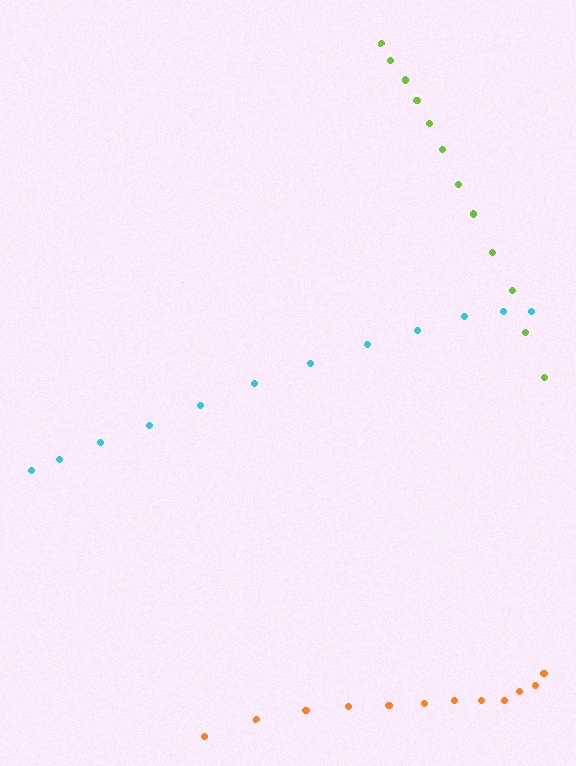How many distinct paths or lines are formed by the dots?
There are 3 distinct paths.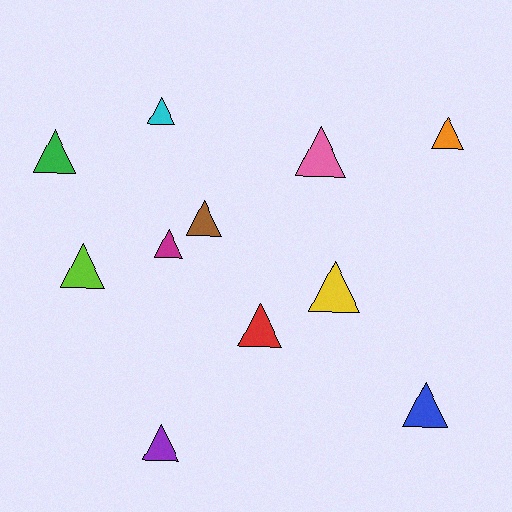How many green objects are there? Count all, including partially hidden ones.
There is 1 green object.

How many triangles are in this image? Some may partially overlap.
There are 11 triangles.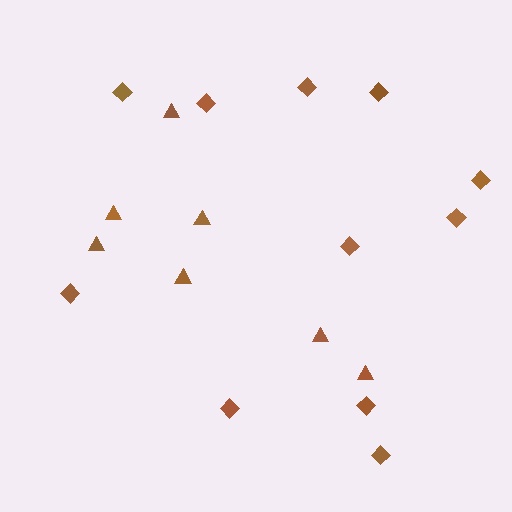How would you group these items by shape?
There are 2 groups: one group of diamonds (11) and one group of triangles (7).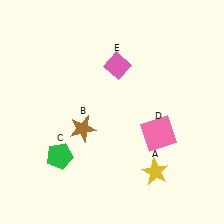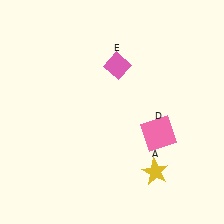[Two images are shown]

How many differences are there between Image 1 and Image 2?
There are 2 differences between the two images.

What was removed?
The brown star (B), the green pentagon (C) were removed in Image 2.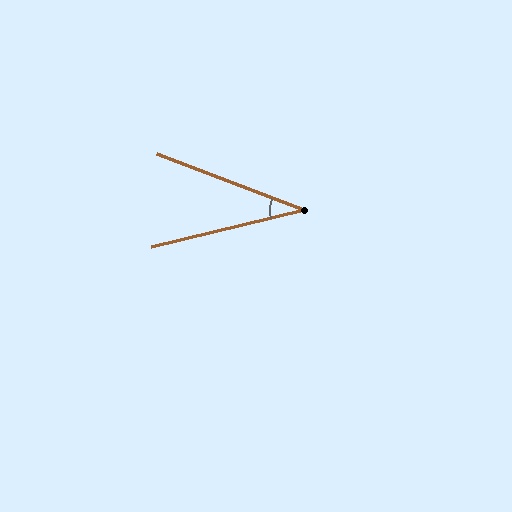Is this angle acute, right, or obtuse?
It is acute.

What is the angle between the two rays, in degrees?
Approximately 35 degrees.